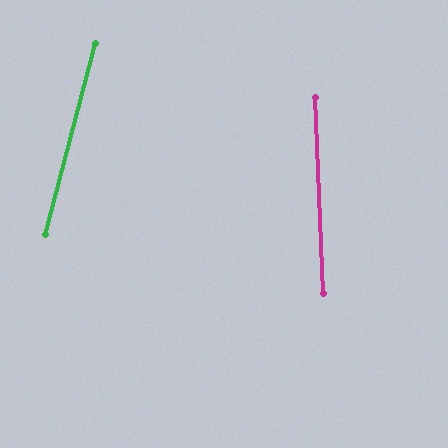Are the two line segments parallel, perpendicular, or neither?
Neither parallel nor perpendicular — they differ by about 17°.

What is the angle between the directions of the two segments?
Approximately 17 degrees.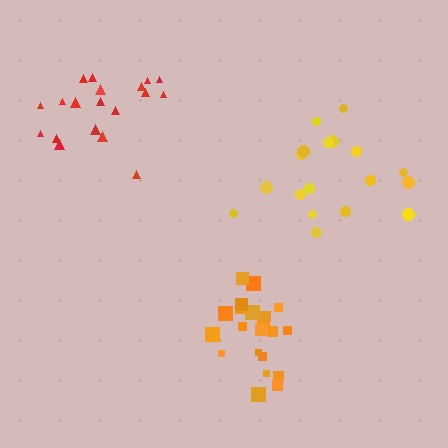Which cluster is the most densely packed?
Orange.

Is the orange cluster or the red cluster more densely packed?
Orange.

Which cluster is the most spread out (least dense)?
Yellow.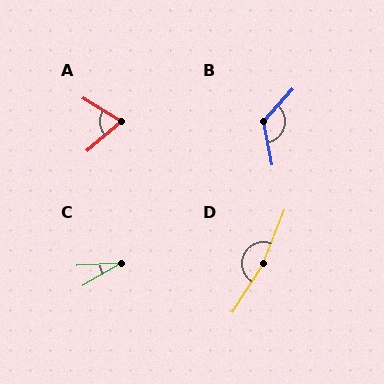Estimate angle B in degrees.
Approximately 126 degrees.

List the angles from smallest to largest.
C (28°), A (72°), B (126°), D (170°).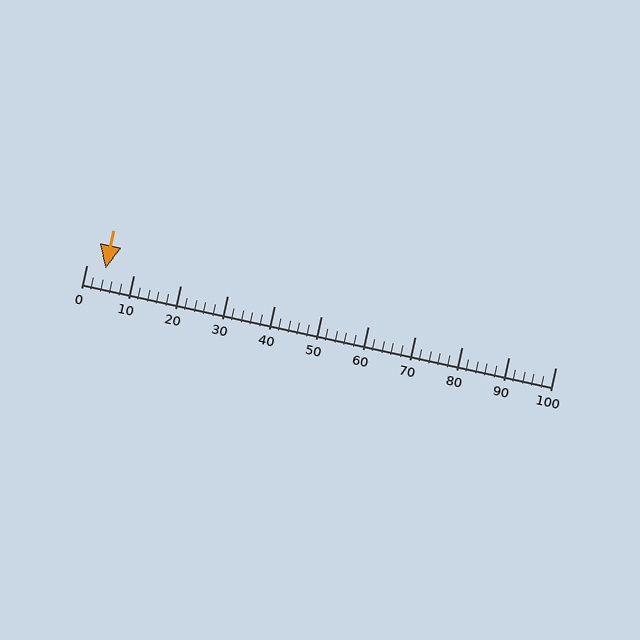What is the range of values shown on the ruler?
The ruler shows values from 0 to 100.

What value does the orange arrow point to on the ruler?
The orange arrow points to approximately 4.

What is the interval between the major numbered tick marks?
The major tick marks are spaced 10 units apart.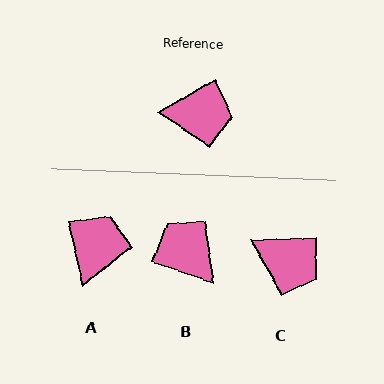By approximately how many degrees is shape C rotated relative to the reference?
Approximately 27 degrees clockwise.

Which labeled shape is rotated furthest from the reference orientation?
B, about 132 degrees away.